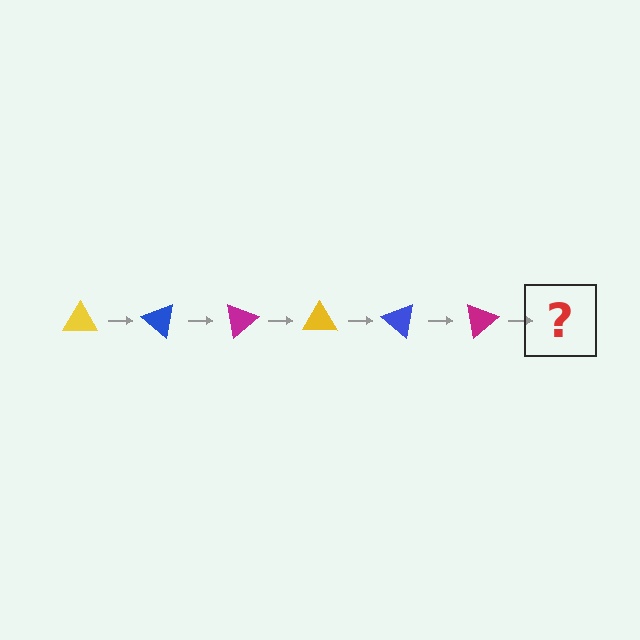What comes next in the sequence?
The next element should be a yellow triangle, rotated 240 degrees from the start.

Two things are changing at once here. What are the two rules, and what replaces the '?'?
The two rules are that it rotates 40 degrees each step and the color cycles through yellow, blue, and magenta. The '?' should be a yellow triangle, rotated 240 degrees from the start.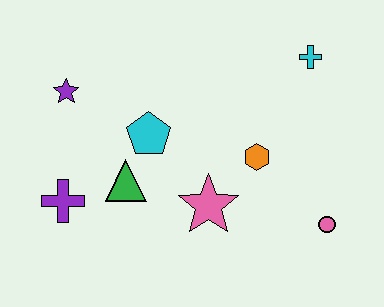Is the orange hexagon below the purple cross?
No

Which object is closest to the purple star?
The cyan pentagon is closest to the purple star.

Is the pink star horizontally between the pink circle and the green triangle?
Yes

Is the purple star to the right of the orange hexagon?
No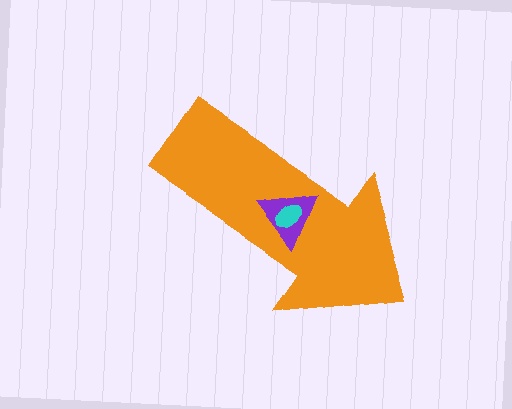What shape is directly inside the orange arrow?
The purple triangle.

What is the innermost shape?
The cyan ellipse.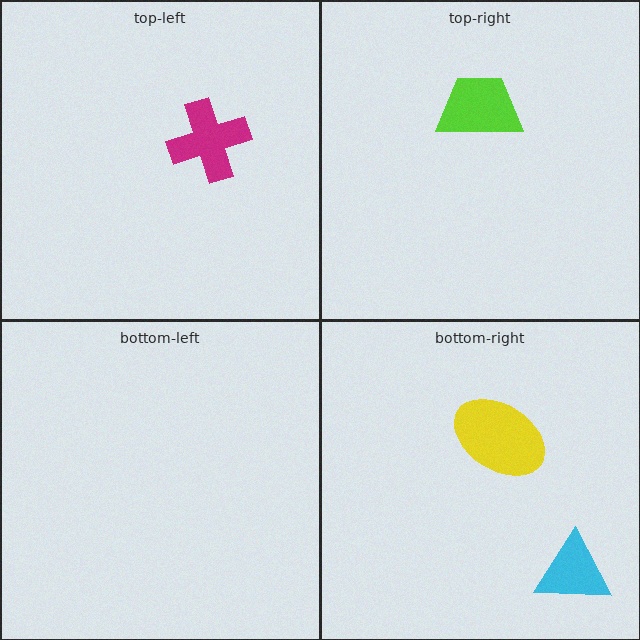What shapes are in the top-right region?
The lime trapezoid.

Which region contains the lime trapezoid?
The top-right region.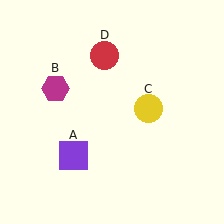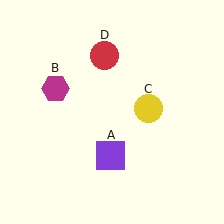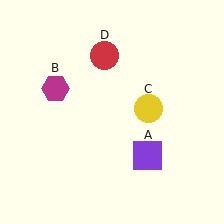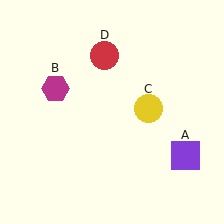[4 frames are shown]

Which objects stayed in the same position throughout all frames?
Magenta hexagon (object B) and yellow circle (object C) and red circle (object D) remained stationary.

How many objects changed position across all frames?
1 object changed position: purple square (object A).